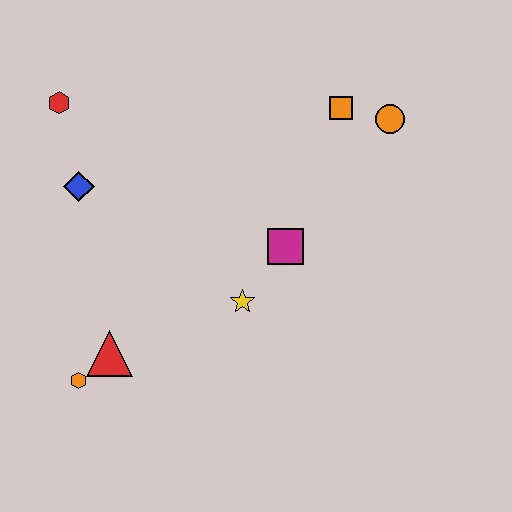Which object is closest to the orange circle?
The orange square is closest to the orange circle.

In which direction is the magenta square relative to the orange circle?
The magenta square is below the orange circle.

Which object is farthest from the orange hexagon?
The orange circle is farthest from the orange hexagon.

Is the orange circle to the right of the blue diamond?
Yes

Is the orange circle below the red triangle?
No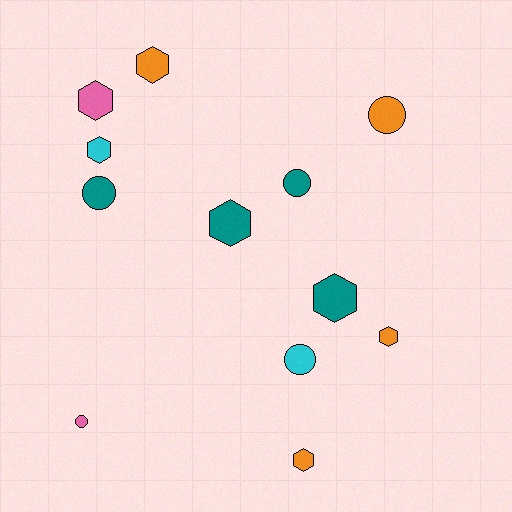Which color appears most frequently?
Teal, with 4 objects.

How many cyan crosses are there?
There are no cyan crosses.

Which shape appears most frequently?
Hexagon, with 7 objects.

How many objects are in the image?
There are 12 objects.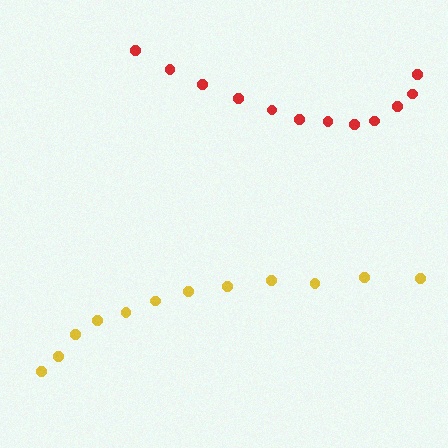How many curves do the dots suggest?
There are 2 distinct paths.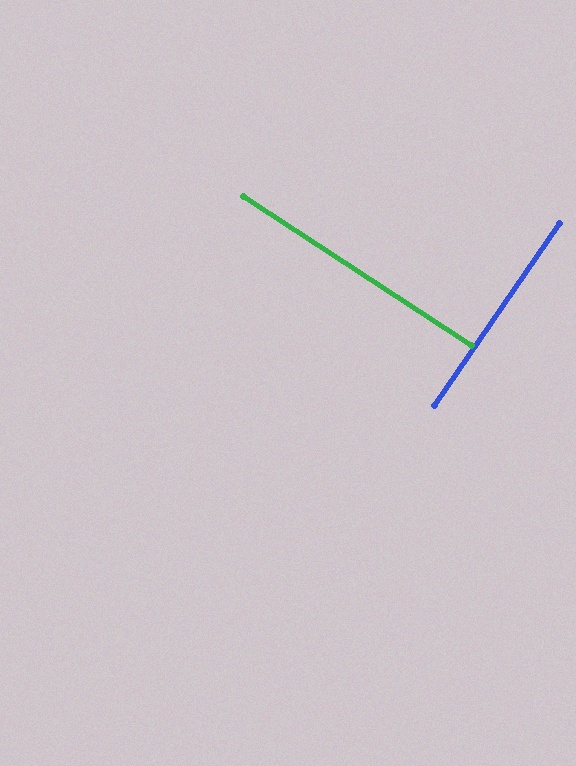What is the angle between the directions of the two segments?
Approximately 89 degrees.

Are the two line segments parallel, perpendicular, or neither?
Perpendicular — they meet at approximately 89°.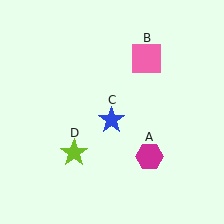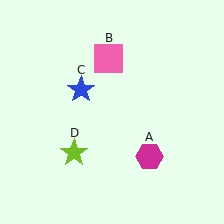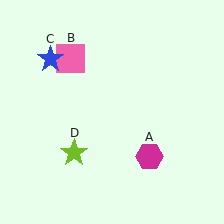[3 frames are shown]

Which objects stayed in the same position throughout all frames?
Magenta hexagon (object A) and lime star (object D) remained stationary.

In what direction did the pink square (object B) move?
The pink square (object B) moved left.